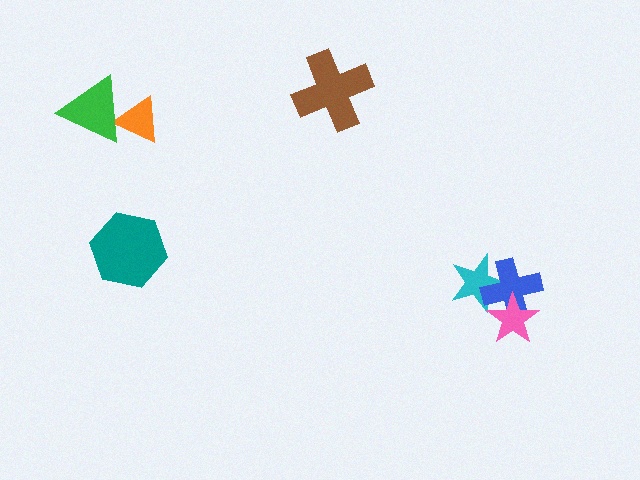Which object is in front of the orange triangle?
The green triangle is in front of the orange triangle.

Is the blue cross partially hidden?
Yes, it is partially covered by another shape.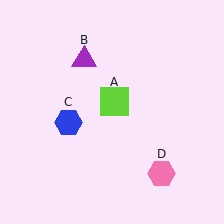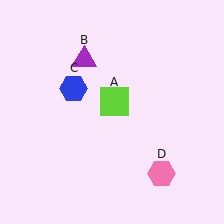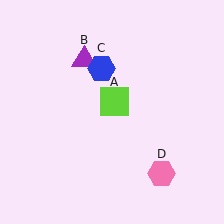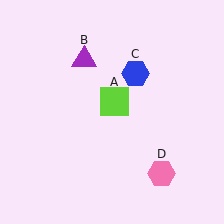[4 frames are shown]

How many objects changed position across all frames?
1 object changed position: blue hexagon (object C).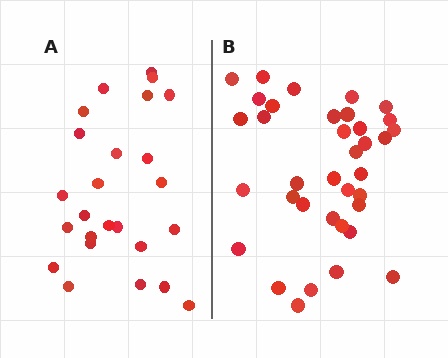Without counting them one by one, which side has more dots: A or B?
Region B (the right region) has more dots.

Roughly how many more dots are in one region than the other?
Region B has roughly 12 or so more dots than region A.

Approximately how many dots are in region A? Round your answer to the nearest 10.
About 20 dots. (The exact count is 25, which rounds to 20.)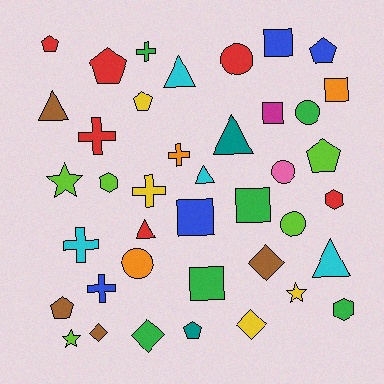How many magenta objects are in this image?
There is 1 magenta object.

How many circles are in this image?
There are 5 circles.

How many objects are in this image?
There are 40 objects.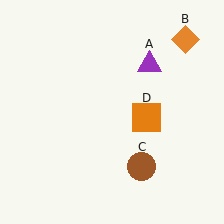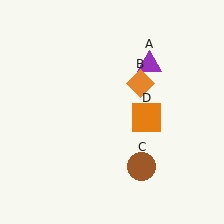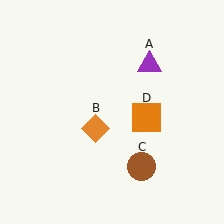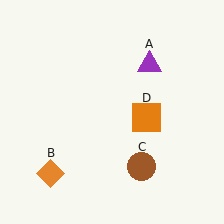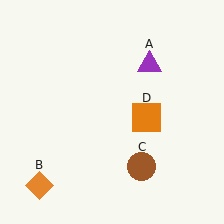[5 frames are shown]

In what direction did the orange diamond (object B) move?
The orange diamond (object B) moved down and to the left.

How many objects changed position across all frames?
1 object changed position: orange diamond (object B).